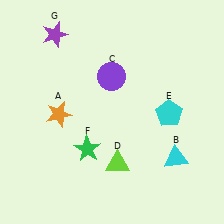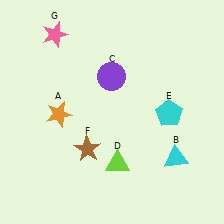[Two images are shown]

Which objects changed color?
F changed from green to brown. G changed from purple to pink.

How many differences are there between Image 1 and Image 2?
There are 2 differences between the two images.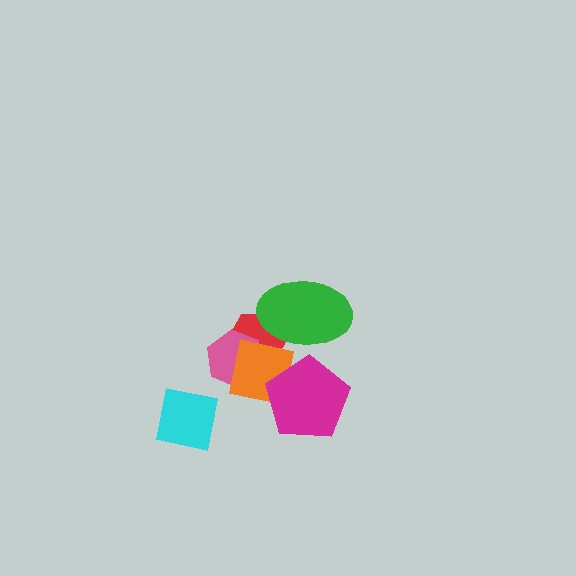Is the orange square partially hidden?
Yes, it is partially covered by another shape.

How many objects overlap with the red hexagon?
3 objects overlap with the red hexagon.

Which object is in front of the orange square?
The magenta pentagon is in front of the orange square.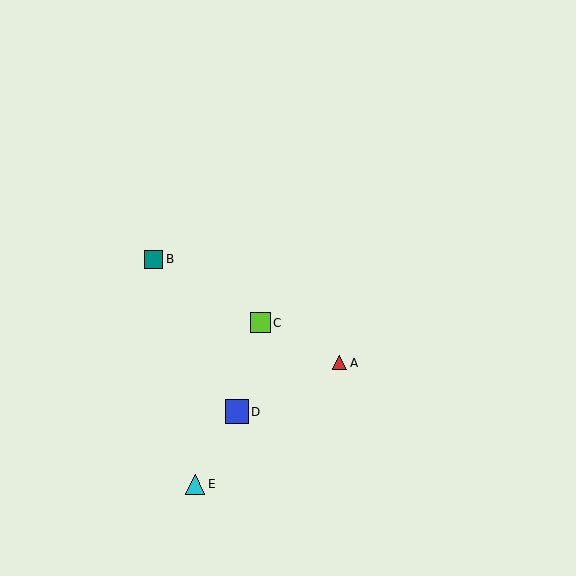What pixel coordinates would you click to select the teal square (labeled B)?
Click at (154, 259) to select the teal square B.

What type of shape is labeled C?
Shape C is a lime square.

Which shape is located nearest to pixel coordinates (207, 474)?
The cyan triangle (labeled E) at (195, 484) is nearest to that location.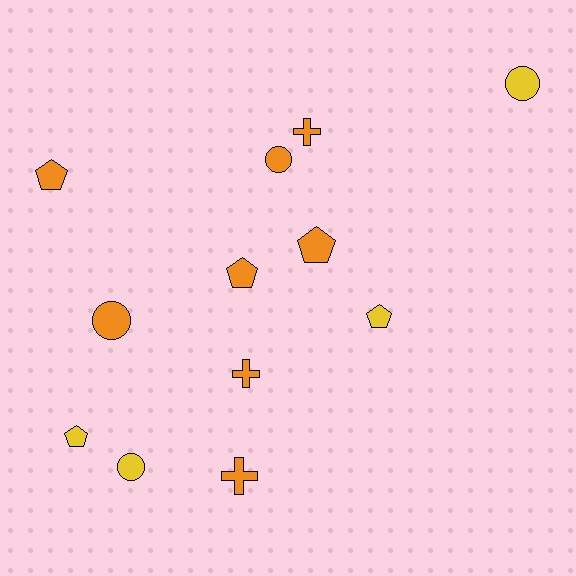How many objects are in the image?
There are 12 objects.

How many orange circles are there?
There are 2 orange circles.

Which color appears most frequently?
Orange, with 8 objects.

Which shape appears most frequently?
Pentagon, with 5 objects.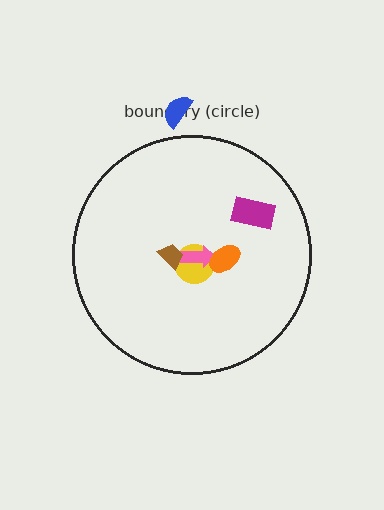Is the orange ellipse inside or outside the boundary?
Inside.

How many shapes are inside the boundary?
6 inside, 1 outside.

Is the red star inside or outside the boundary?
Inside.